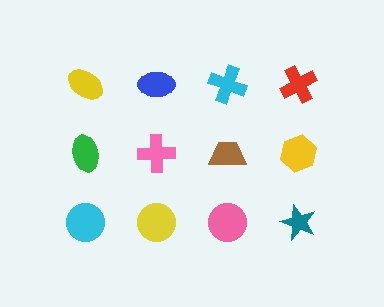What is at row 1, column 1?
A yellow ellipse.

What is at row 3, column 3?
A pink circle.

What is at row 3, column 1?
A cyan circle.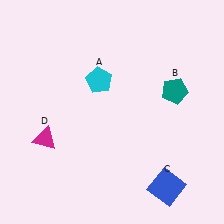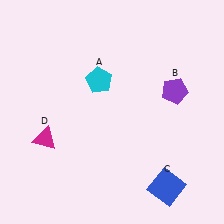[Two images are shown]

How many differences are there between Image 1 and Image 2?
There is 1 difference between the two images.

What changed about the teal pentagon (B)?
In Image 1, B is teal. In Image 2, it changed to purple.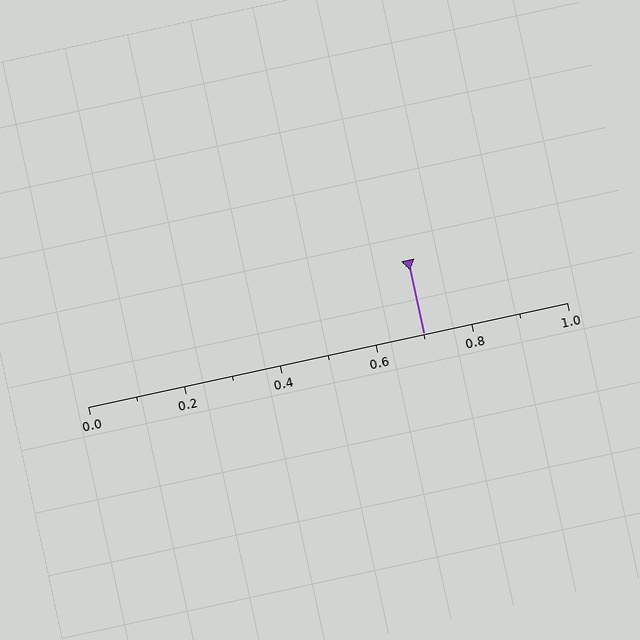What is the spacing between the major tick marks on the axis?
The major ticks are spaced 0.2 apart.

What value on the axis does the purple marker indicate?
The marker indicates approximately 0.7.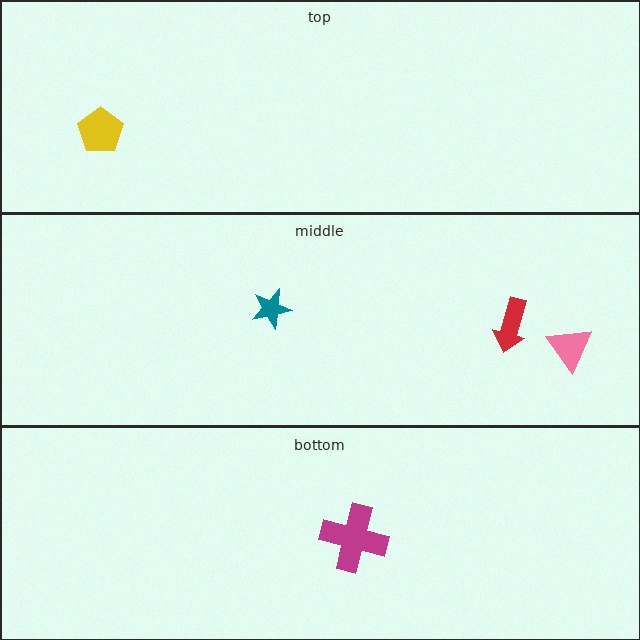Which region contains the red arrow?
The middle region.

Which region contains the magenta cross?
The bottom region.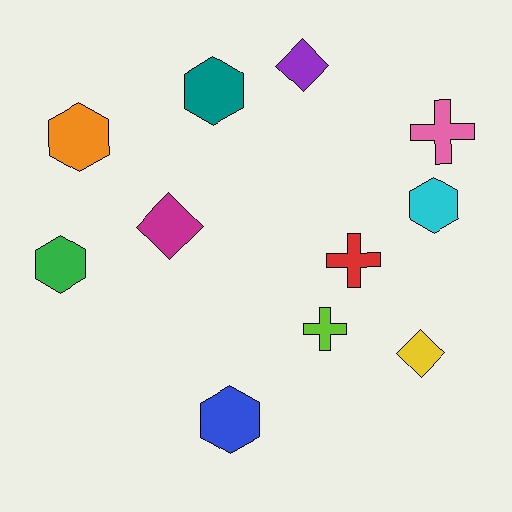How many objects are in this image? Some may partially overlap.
There are 11 objects.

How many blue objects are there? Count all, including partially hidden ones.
There is 1 blue object.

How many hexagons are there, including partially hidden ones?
There are 5 hexagons.